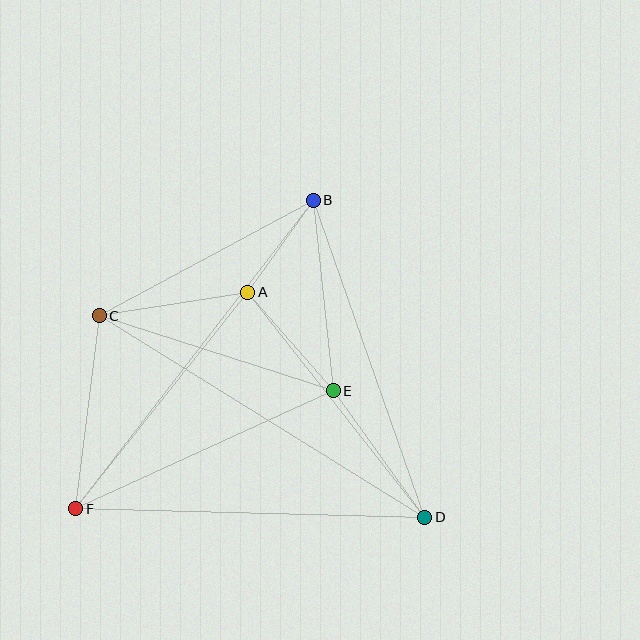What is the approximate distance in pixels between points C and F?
The distance between C and F is approximately 194 pixels.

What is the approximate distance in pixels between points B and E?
The distance between B and E is approximately 192 pixels.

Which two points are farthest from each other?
Points B and F are farthest from each other.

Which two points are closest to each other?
Points A and B are closest to each other.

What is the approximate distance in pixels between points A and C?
The distance between A and C is approximately 150 pixels.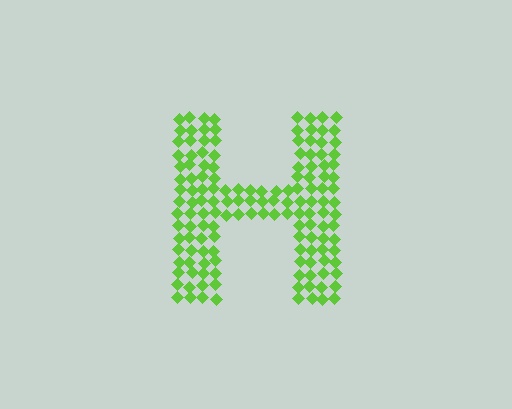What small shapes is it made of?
It is made of small diamonds.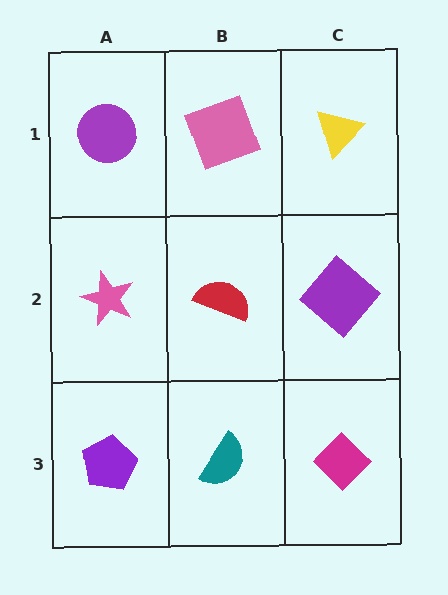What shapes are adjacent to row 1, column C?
A purple diamond (row 2, column C), a pink square (row 1, column B).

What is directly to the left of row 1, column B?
A purple circle.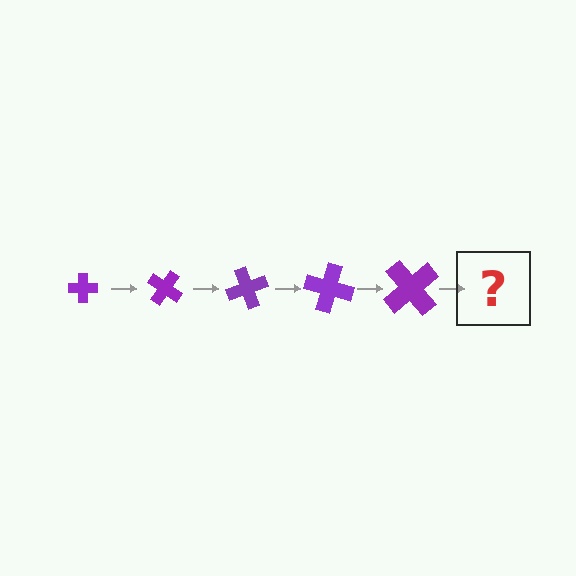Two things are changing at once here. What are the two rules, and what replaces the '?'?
The two rules are that the cross grows larger each step and it rotates 35 degrees each step. The '?' should be a cross, larger than the previous one and rotated 175 degrees from the start.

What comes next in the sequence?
The next element should be a cross, larger than the previous one and rotated 175 degrees from the start.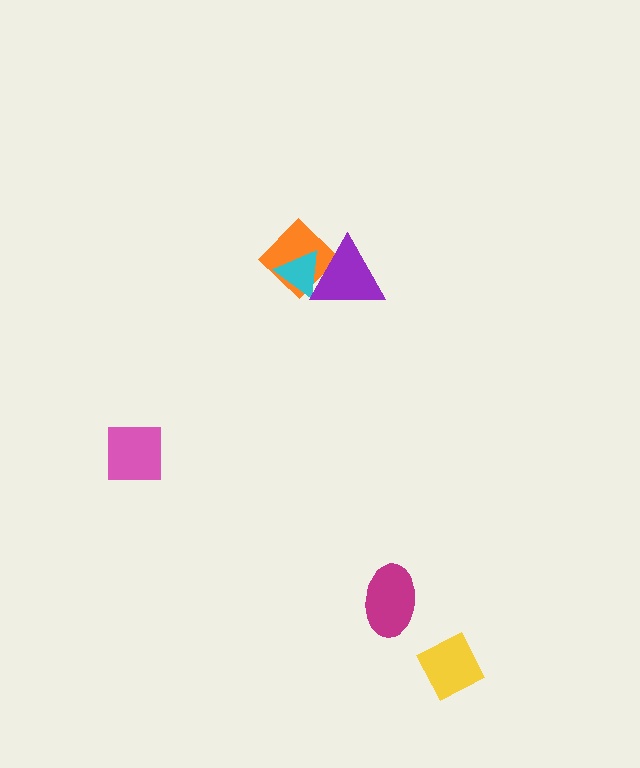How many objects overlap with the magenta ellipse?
0 objects overlap with the magenta ellipse.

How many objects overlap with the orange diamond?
2 objects overlap with the orange diamond.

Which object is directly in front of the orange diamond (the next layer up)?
The cyan triangle is directly in front of the orange diamond.